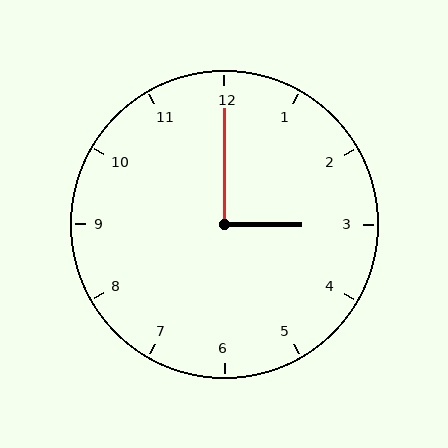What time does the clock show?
3:00.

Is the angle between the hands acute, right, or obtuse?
It is right.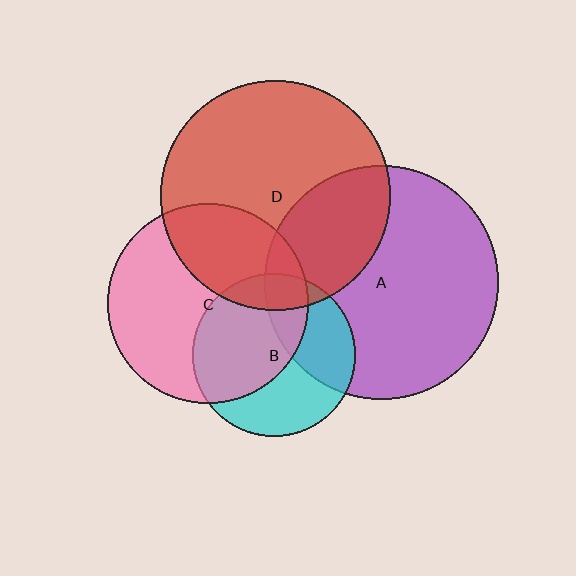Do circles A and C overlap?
Yes.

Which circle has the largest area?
Circle A (purple).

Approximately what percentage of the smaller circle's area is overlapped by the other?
Approximately 10%.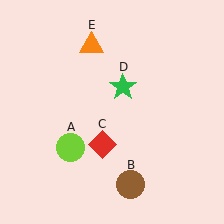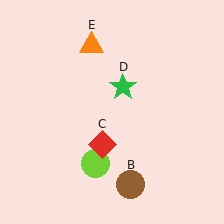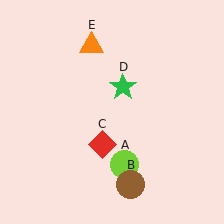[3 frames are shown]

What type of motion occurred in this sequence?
The lime circle (object A) rotated counterclockwise around the center of the scene.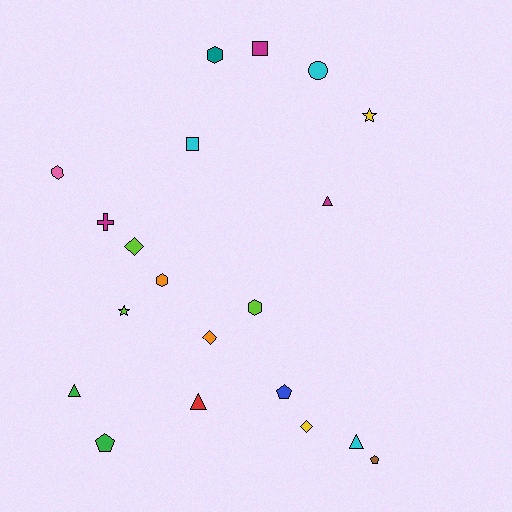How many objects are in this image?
There are 20 objects.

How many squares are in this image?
There are 2 squares.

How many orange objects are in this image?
There are 2 orange objects.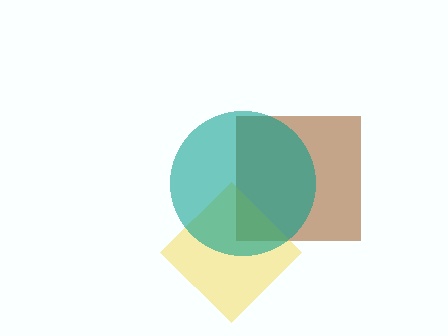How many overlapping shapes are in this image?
There are 3 overlapping shapes in the image.